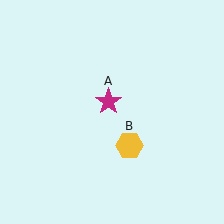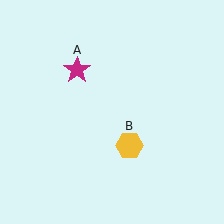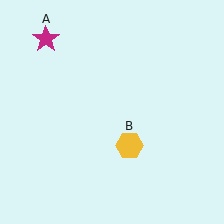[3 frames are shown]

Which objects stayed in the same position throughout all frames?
Yellow hexagon (object B) remained stationary.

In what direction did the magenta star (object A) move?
The magenta star (object A) moved up and to the left.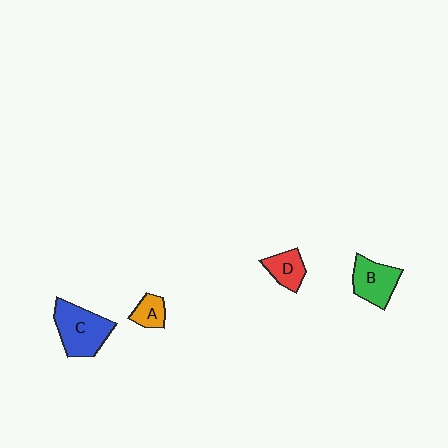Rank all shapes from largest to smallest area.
From largest to smallest: C (blue), B (green), D (red), A (orange).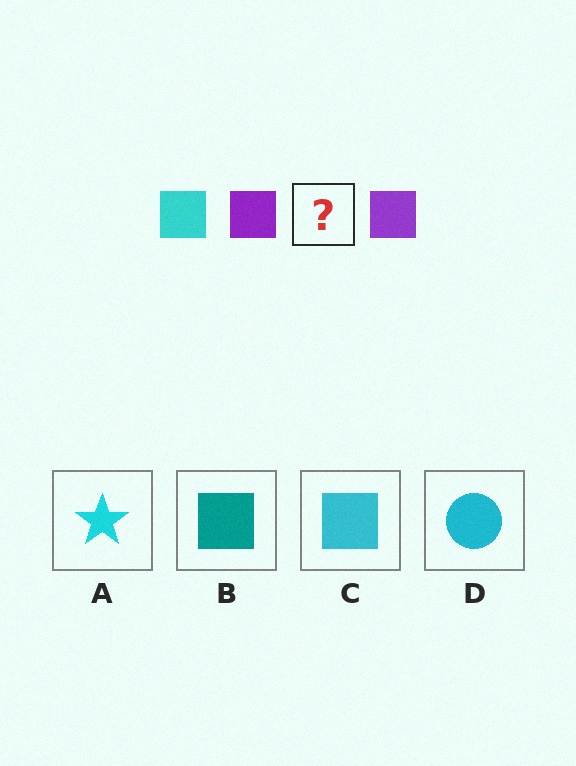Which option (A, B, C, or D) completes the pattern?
C.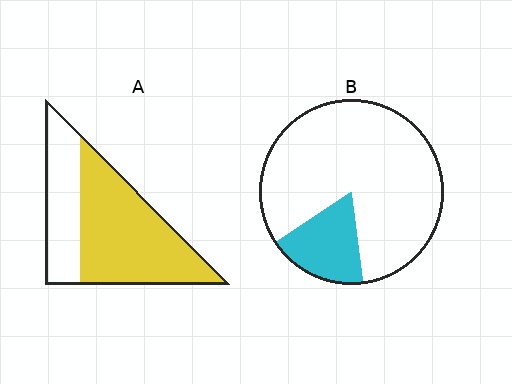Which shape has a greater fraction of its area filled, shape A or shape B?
Shape A.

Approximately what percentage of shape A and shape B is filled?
A is approximately 65% and B is approximately 20%.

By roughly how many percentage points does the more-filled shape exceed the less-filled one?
By roughly 50 percentage points (A over B).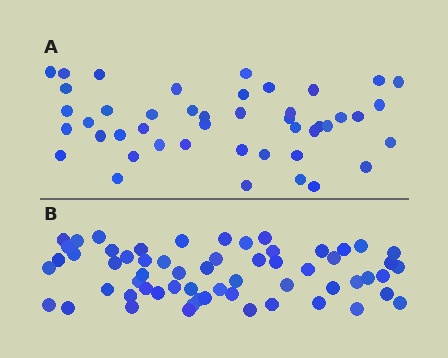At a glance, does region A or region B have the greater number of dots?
Region B (the bottom region) has more dots.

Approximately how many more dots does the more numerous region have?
Region B has approximately 15 more dots than region A.